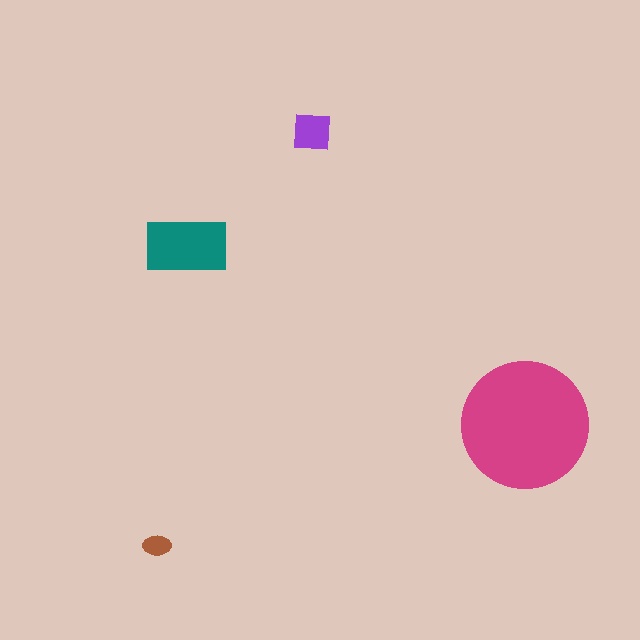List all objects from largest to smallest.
The magenta circle, the teal rectangle, the purple square, the brown ellipse.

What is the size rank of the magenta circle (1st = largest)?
1st.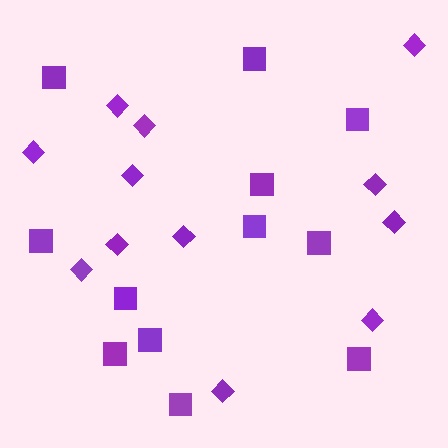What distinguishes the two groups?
There are 2 groups: one group of diamonds (12) and one group of squares (12).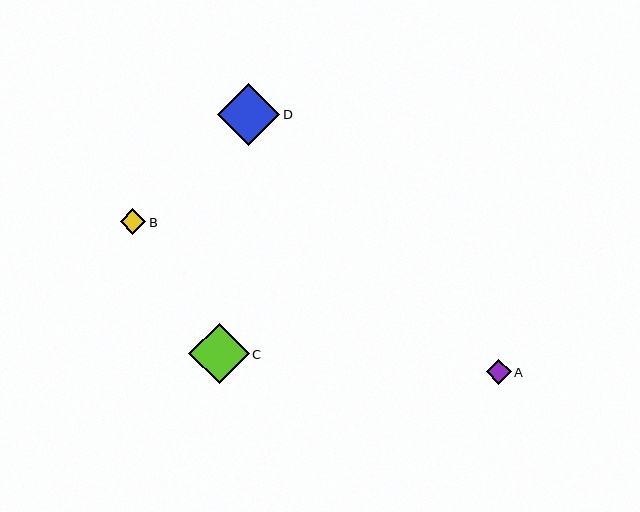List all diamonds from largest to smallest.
From largest to smallest: D, C, B, A.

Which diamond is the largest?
Diamond D is the largest with a size of approximately 62 pixels.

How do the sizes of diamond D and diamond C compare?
Diamond D and diamond C are approximately the same size.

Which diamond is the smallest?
Diamond A is the smallest with a size of approximately 24 pixels.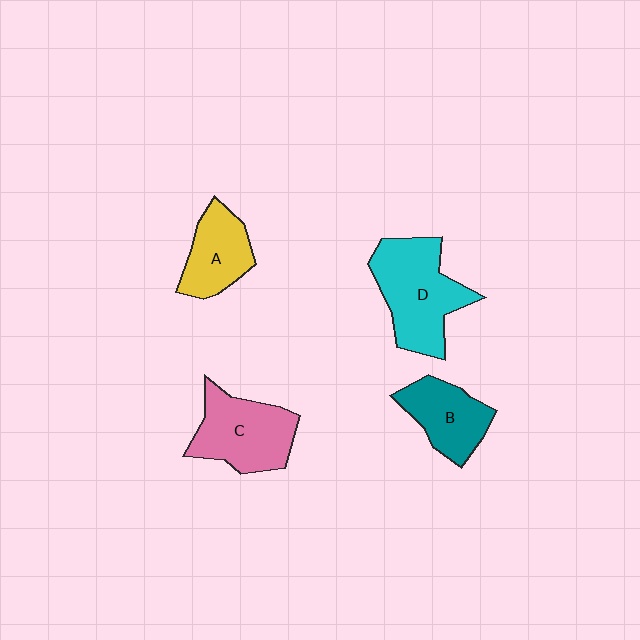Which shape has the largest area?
Shape D (cyan).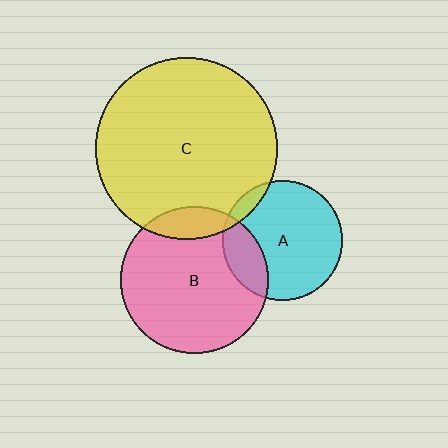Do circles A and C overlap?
Yes.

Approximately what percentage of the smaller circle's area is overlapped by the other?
Approximately 5%.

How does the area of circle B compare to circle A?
Approximately 1.5 times.